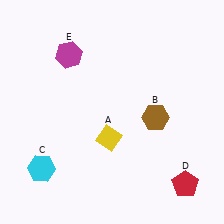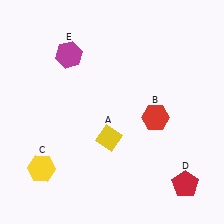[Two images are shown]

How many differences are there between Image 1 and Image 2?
There are 2 differences between the two images.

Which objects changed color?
B changed from brown to red. C changed from cyan to yellow.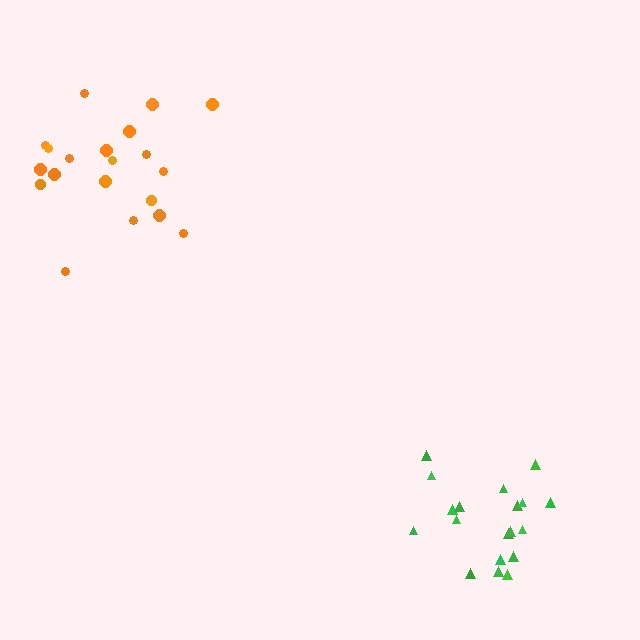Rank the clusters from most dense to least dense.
green, orange.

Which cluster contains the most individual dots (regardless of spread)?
Orange (20).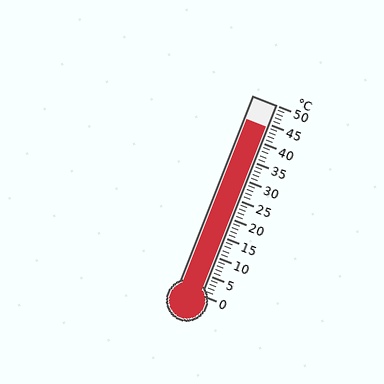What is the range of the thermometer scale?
The thermometer scale ranges from 0°C to 50°C.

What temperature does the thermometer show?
The thermometer shows approximately 44°C.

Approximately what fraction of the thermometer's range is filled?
The thermometer is filled to approximately 90% of its range.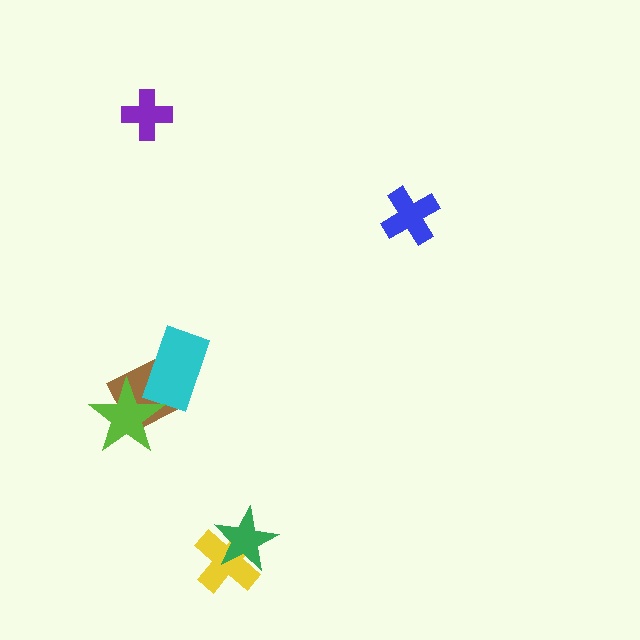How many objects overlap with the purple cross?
0 objects overlap with the purple cross.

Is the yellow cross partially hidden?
Yes, it is partially covered by another shape.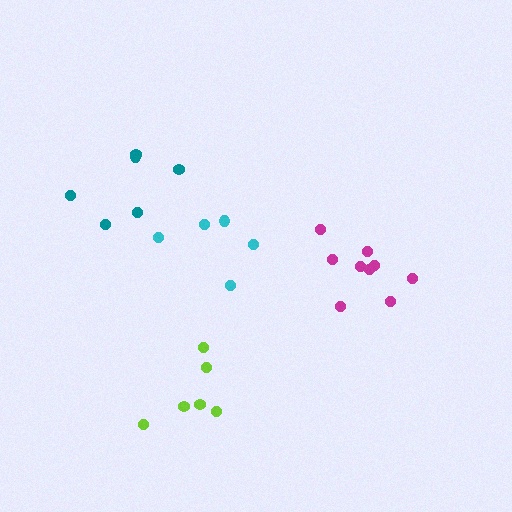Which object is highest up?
The teal cluster is topmost.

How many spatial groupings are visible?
There are 4 spatial groupings.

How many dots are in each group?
Group 1: 9 dots, Group 2: 6 dots, Group 3: 5 dots, Group 4: 6 dots (26 total).